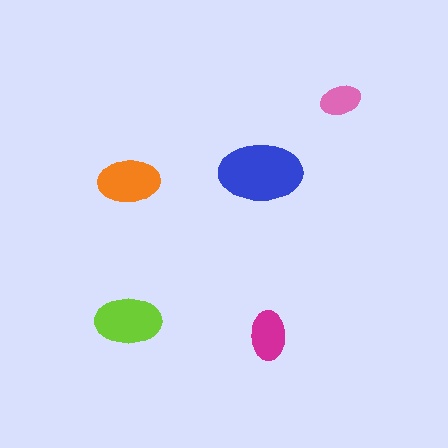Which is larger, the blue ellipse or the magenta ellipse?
The blue one.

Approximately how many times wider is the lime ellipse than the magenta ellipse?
About 1.5 times wider.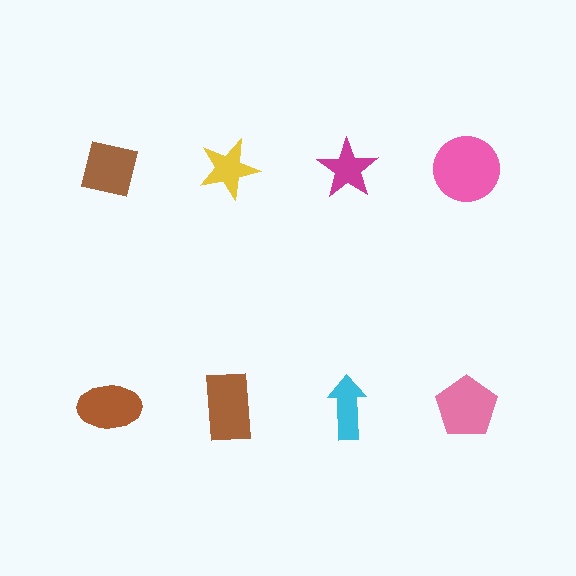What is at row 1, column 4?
A pink circle.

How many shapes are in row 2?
4 shapes.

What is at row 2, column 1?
A brown ellipse.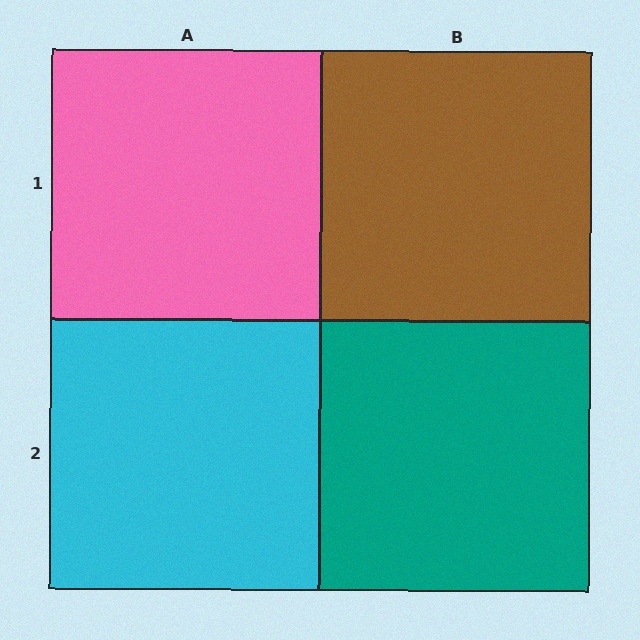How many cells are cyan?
1 cell is cyan.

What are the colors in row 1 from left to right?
Pink, brown.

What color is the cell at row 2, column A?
Cyan.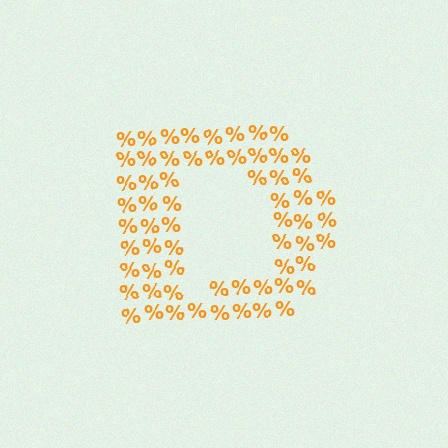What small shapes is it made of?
It is made of small percent signs.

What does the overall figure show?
The overall figure shows the letter D.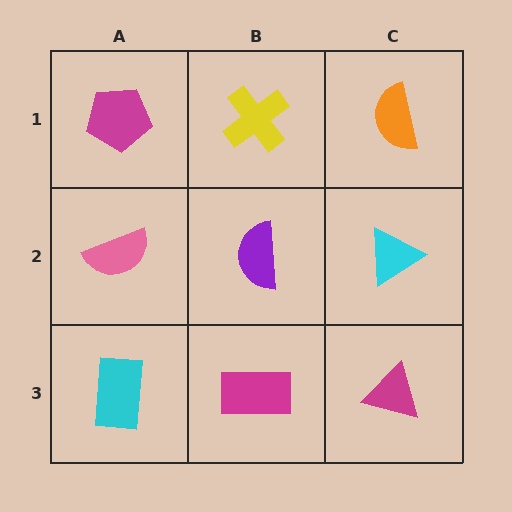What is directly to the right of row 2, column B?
A cyan triangle.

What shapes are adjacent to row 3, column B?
A purple semicircle (row 2, column B), a cyan rectangle (row 3, column A), a magenta triangle (row 3, column C).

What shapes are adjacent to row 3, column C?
A cyan triangle (row 2, column C), a magenta rectangle (row 3, column B).